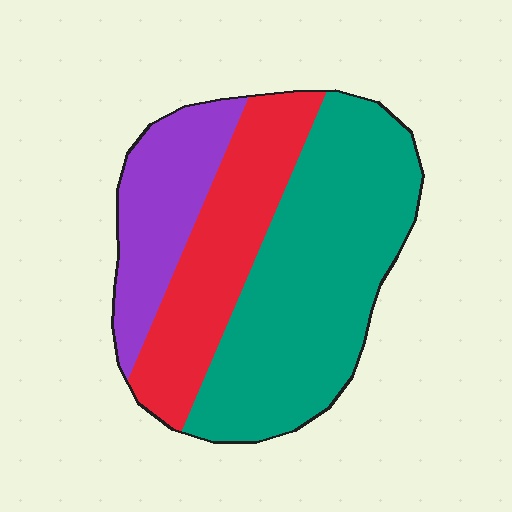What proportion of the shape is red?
Red covers about 30% of the shape.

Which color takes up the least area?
Purple, at roughly 20%.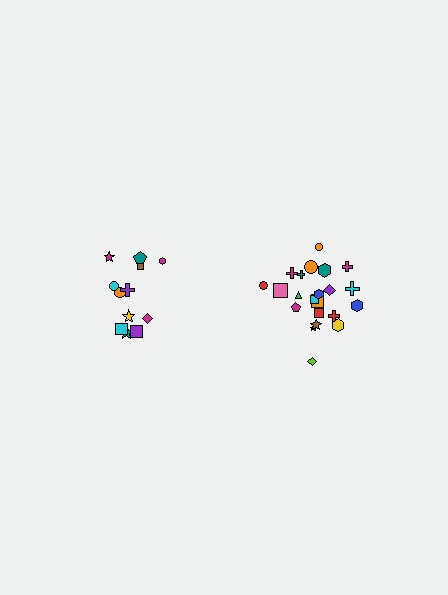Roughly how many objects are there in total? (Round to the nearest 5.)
Roughly 35 objects in total.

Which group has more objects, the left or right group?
The right group.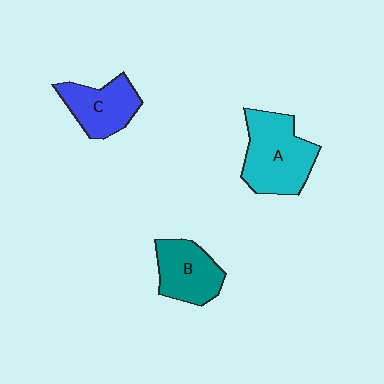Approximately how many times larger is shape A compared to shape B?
Approximately 1.4 times.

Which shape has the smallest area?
Shape C (blue).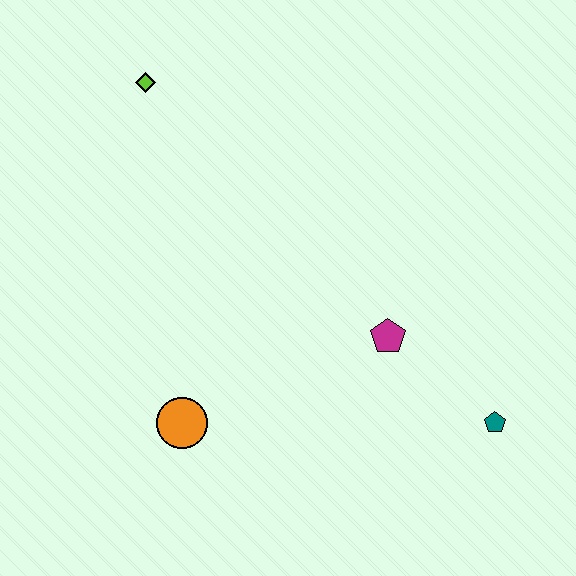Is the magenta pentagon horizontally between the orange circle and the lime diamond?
No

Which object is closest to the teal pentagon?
The magenta pentagon is closest to the teal pentagon.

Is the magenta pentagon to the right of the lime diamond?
Yes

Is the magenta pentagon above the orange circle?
Yes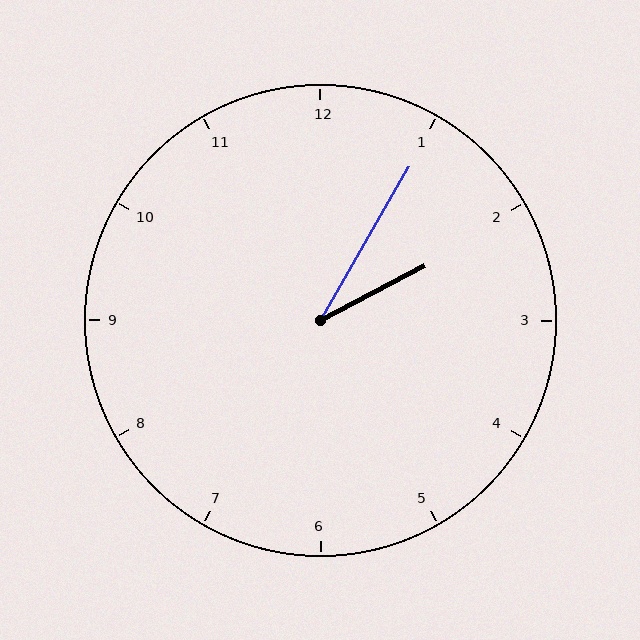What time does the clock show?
2:05.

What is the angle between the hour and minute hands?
Approximately 32 degrees.